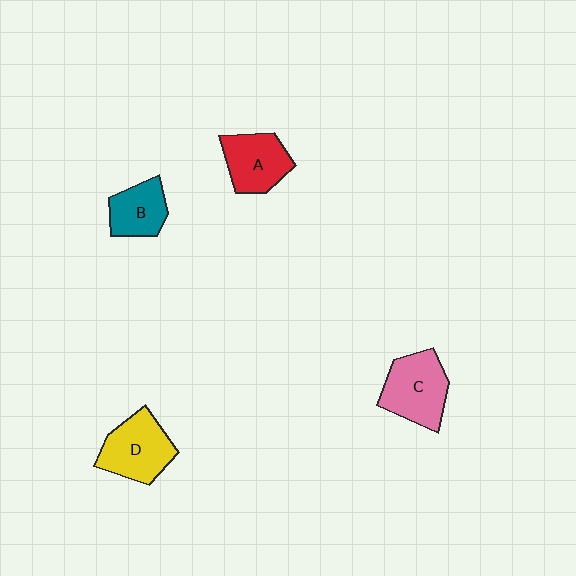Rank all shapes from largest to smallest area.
From largest to smallest: C (pink), D (yellow), A (red), B (teal).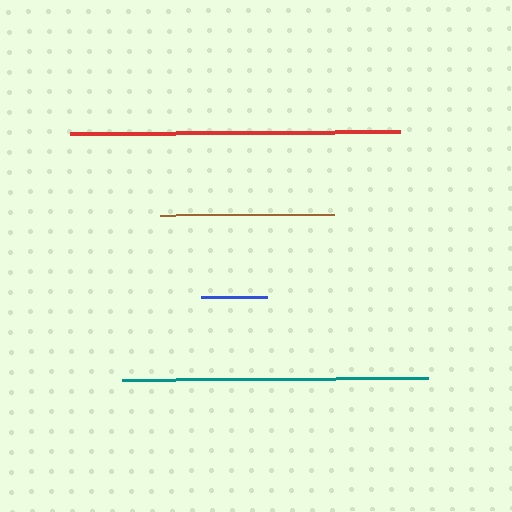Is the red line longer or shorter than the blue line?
The red line is longer than the blue line.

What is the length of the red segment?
The red segment is approximately 330 pixels long.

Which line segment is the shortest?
The blue line is the shortest at approximately 66 pixels.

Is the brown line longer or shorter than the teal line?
The teal line is longer than the brown line.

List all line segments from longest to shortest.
From longest to shortest: red, teal, brown, blue.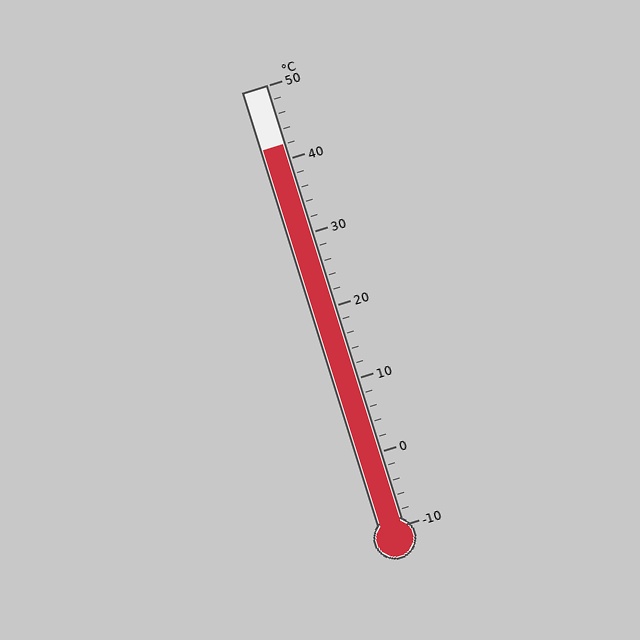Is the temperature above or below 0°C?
The temperature is above 0°C.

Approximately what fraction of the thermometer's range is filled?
The thermometer is filled to approximately 85% of its range.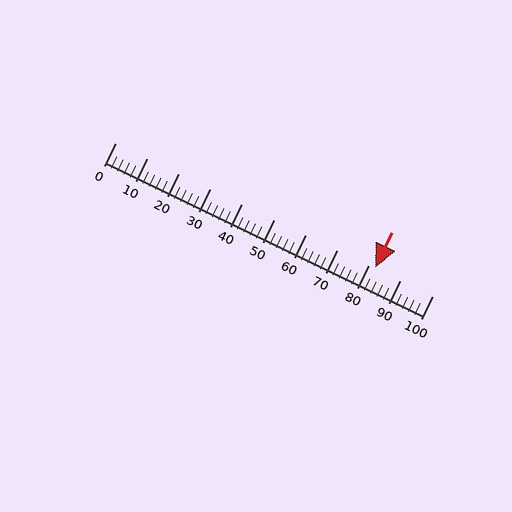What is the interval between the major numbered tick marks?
The major tick marks are spaced 10 units apart.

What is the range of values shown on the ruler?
The ruler shows values from 0 to 100.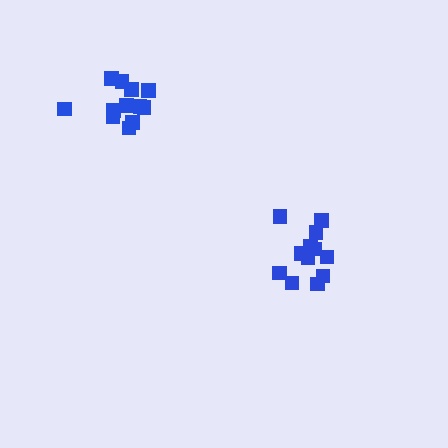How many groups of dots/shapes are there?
There are 2 groups.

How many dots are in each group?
Group 1: 12 dots, Group 2: 12 dots (24 total).